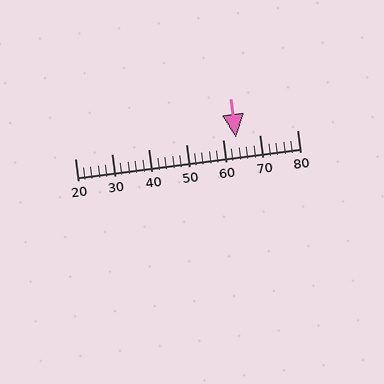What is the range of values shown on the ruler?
The ruler shows values from 20 to 80.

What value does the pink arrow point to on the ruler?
The pink arrow points to approximately 64.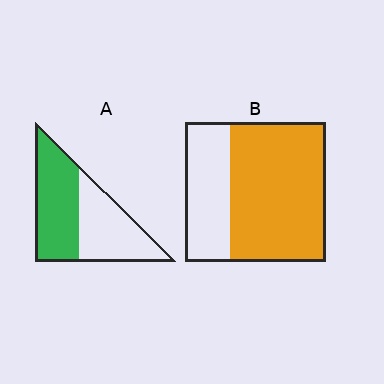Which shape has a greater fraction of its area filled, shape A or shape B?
Shape B.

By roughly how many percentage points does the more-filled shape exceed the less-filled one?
By roughly 15 percentage points (B over A).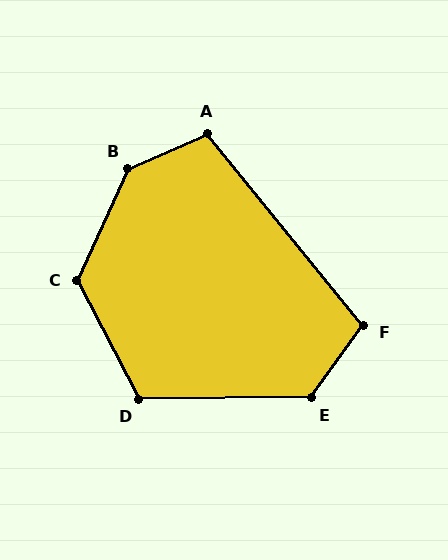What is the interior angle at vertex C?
Approximately 128 degrees (obtuse).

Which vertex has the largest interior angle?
B, at approximately 138 degrees.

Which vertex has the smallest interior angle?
F, at approximately 105 degrees.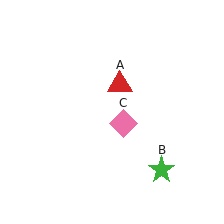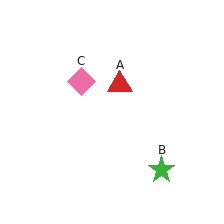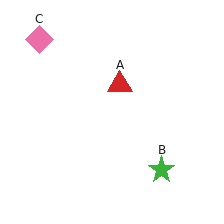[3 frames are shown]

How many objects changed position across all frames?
1 object changed position: pink diamond (object C).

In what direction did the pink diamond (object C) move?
The pink diamond (object C) moved up and to the left.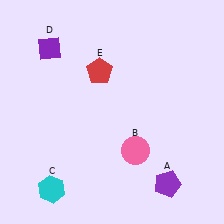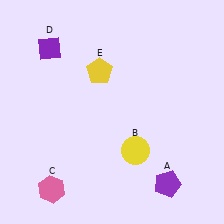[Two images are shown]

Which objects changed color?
B changed from pink to yellow. C changed from cyan to pink. E changed from red to yellow.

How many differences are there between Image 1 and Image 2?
There are 3 differences between the two images.